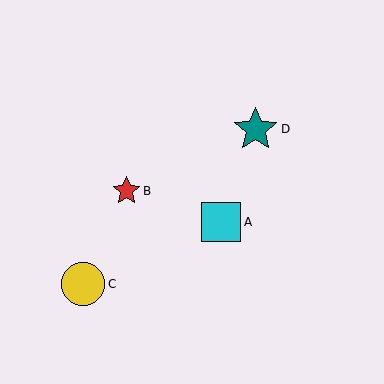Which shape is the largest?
The teal star (labeled D) is the largest.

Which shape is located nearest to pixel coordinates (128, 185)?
The red star (labeled B) at (126, 191) is nearest to that location.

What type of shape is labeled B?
Shape B is a red star.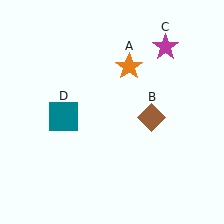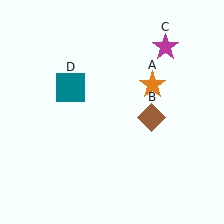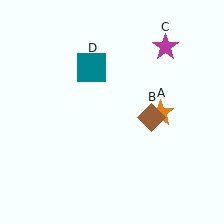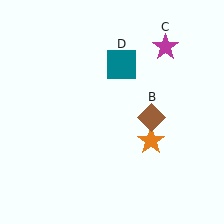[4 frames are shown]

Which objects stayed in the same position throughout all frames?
Brown diamond (object B) and magenta star (object C) remained stationary.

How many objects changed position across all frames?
2 objects changed position: orange star (object A), teal square (object D).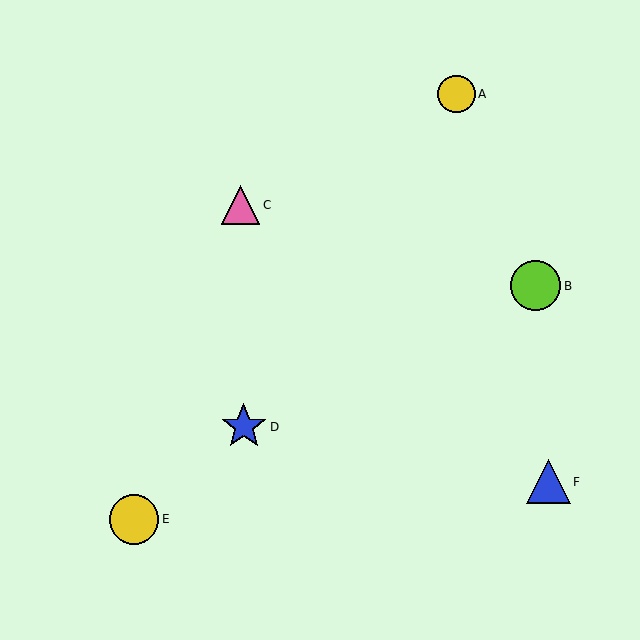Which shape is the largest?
The yellow circle (labeled E) is the largest.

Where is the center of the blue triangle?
The center of the blue triangle is at (548, 482).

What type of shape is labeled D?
Shape D is a blue star.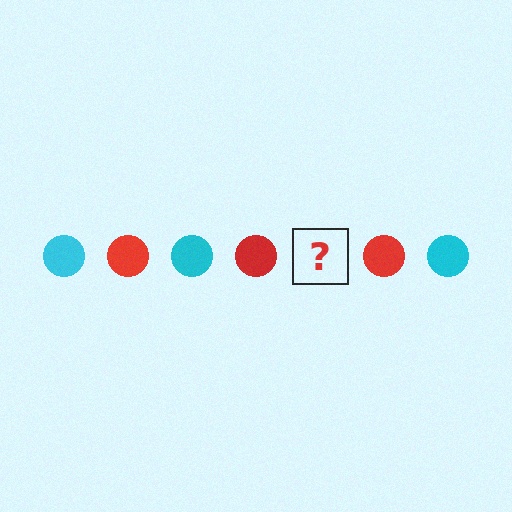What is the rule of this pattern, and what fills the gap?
The rule is that the pattern cycles through cyan, red circles. The gap should be filled with a cyan circle.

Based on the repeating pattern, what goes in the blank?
The blank should be a cyan circle.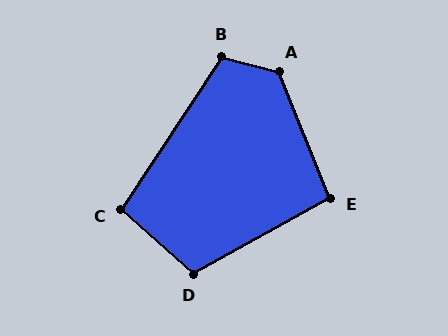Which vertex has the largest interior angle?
A, at approximately 126 degrees.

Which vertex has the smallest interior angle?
E, at approximately 97 degrees.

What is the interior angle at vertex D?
Approximately 109 degrees (obtuse).